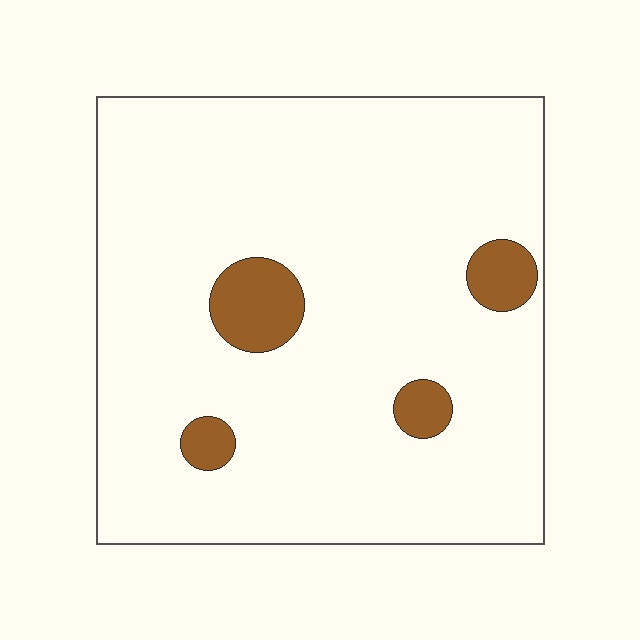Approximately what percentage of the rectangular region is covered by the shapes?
Approximately 10%.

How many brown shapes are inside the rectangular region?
4.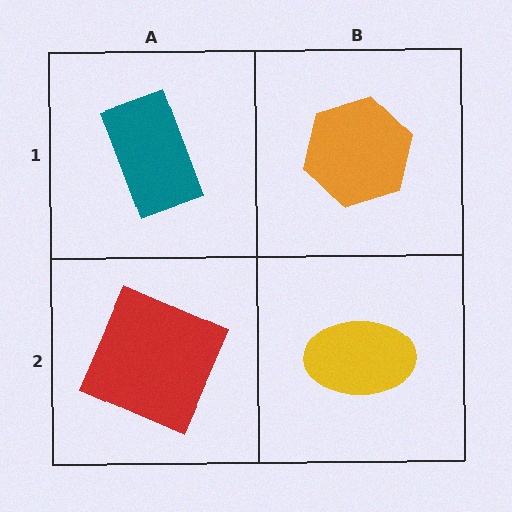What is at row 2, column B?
A yellow ellipse.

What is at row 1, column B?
An orange hexagon.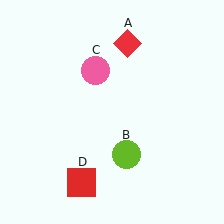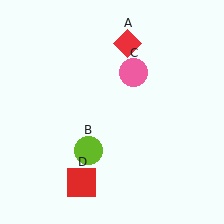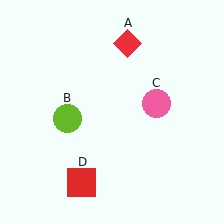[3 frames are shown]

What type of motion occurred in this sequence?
The lime circle (object B), pink circle (object C) rotated clockwise around the center of the scene.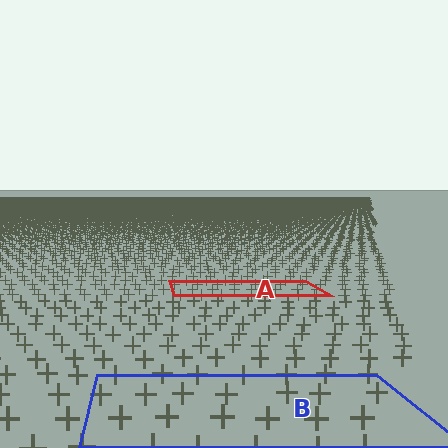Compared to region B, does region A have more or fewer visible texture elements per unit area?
Region A has more texture elements per unit area — they are packed more densely because it is farther away.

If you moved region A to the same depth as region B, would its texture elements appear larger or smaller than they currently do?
They would appear larger. At a closer depth, the same texture elements are projected at a bigger on-screen size.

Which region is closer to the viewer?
Region B is closer. The texture elements there are larger and more spread out.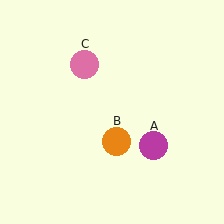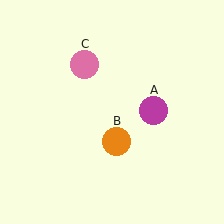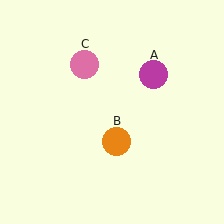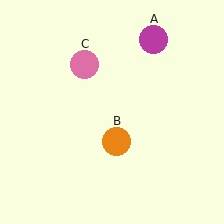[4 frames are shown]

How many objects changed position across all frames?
1 object changed position: magenta circle (object A).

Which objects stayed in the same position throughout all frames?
Orange circle (object B) and pink circle (object C) remained stationary.